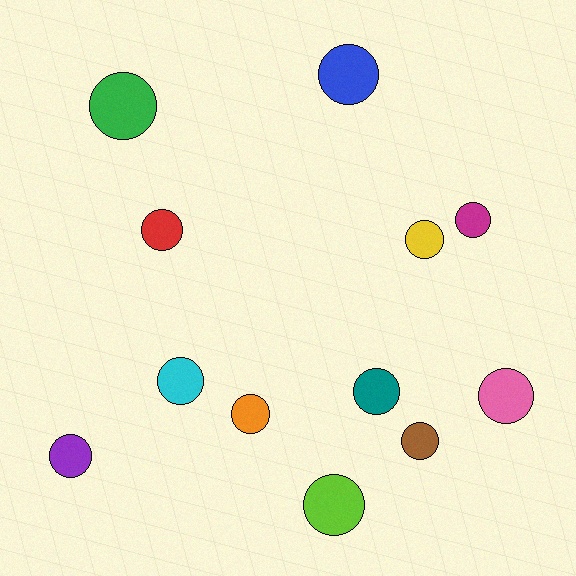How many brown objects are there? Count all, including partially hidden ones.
There is 1 brown object.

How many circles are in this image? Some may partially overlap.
There are 12 circles.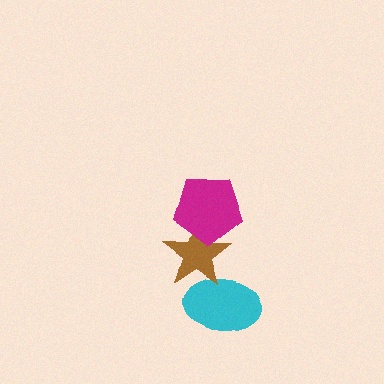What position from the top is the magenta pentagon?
The magenta pentagon is 1st from the top.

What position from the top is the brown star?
The brown star is 2nd from the top.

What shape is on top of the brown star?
The magenta pentagon is on top of the brown star.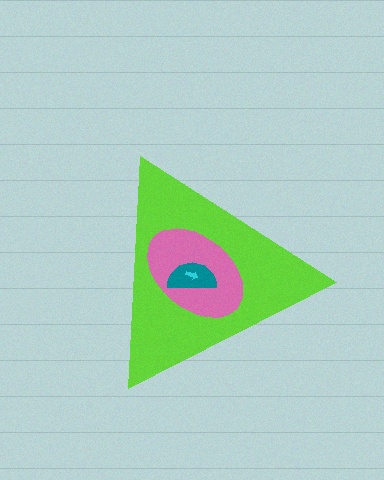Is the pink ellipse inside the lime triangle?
Yes.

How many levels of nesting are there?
4.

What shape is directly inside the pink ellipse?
The teal semicircle.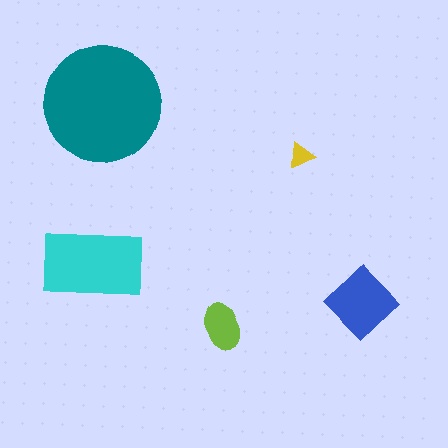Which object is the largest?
The teal circle.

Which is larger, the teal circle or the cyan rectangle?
The teal circle.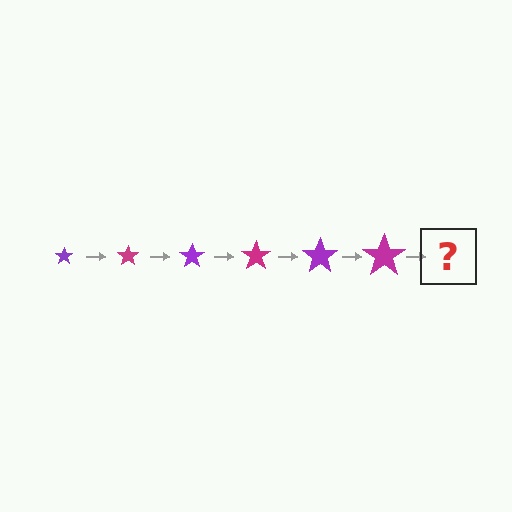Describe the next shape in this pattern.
It should be a purple star, larger than the previous one.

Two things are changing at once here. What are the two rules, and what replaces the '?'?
The two rules are that the star grows larger each step and the color cycles through purple and magenta. The '?' should be a purple star, larger than the previous one.